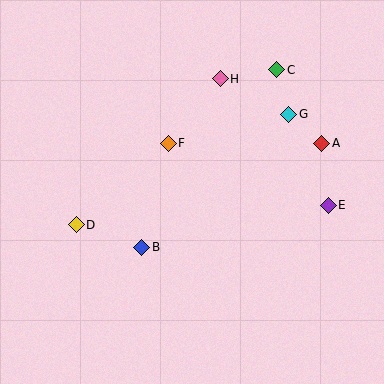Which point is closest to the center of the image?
Point F at (168, 143) is closest to the center.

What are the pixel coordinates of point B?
Point B is at (142, 247).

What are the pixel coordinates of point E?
Point E is at (328, 205).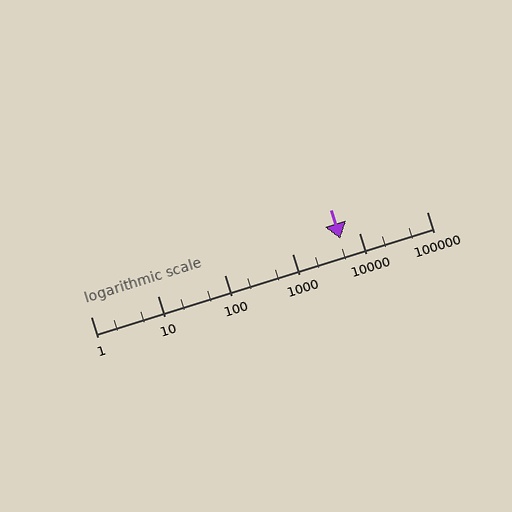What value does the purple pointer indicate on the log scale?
The pointer indicates approximately 5200.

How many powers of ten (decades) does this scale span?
The scale spans 5 decades, from 1 to 100000.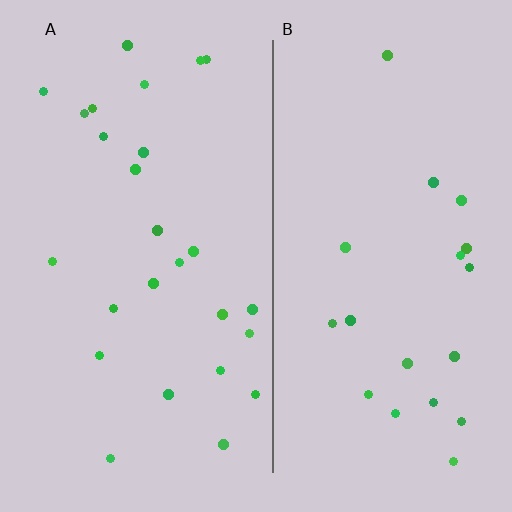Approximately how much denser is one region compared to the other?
Approximately 1.3× — region A over region B.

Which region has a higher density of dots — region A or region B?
A (the left).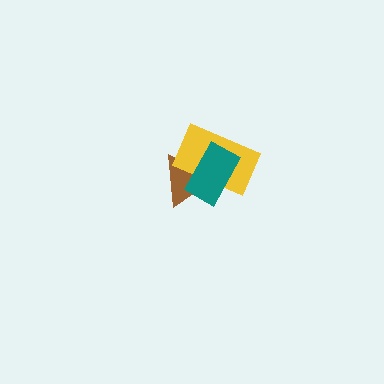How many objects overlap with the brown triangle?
2 objects overlap with the brown triangle.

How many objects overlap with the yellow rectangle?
2 objects overlap with the yellow rectangle.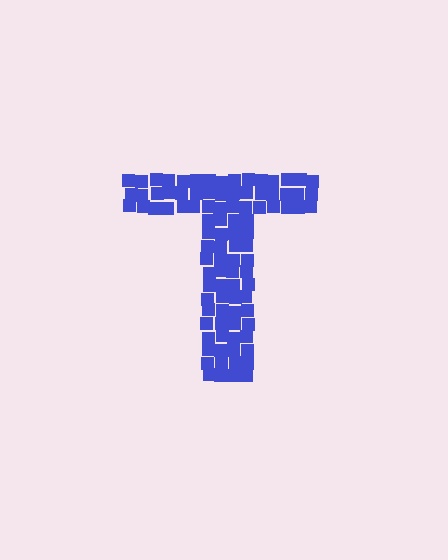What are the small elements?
The small elements are squares.